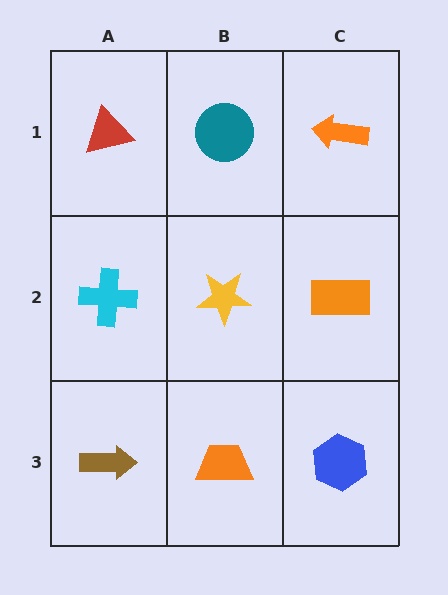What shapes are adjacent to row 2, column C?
An orange arrow (row 1, column C), a blue hexagon (row 3, column C), a yellow star (row 2, column B).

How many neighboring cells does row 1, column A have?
2.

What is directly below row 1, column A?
A cyan cross.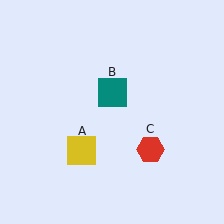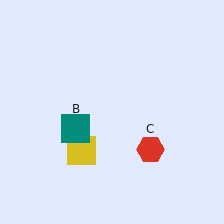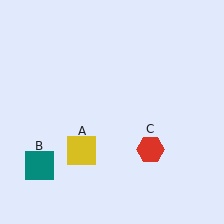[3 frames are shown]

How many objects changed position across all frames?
1 object changed position: teal square (object B).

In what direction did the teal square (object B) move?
The teal square (object B) moved down and to the left.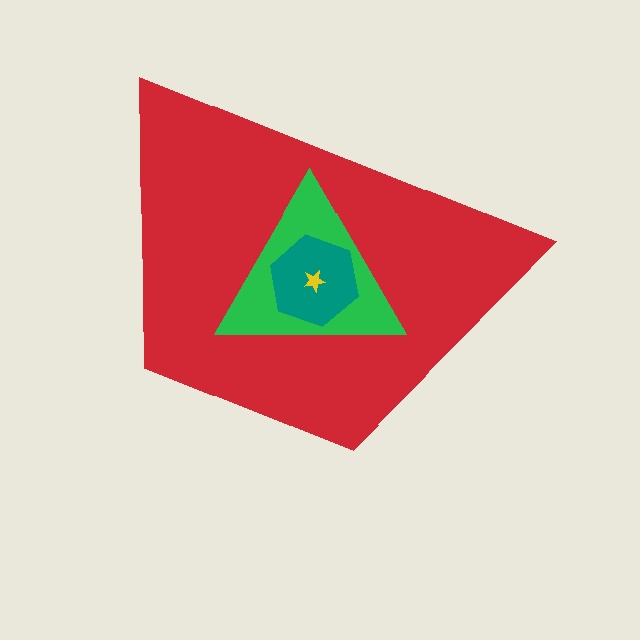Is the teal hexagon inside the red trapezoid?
Yes.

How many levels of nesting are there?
4.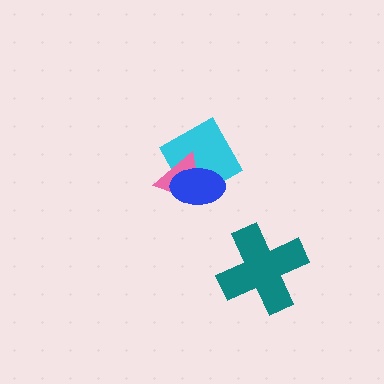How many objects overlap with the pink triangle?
2 objects overlap with the pink triangle.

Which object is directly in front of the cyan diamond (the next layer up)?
The pink triangle is directly in front of the cyan diamond.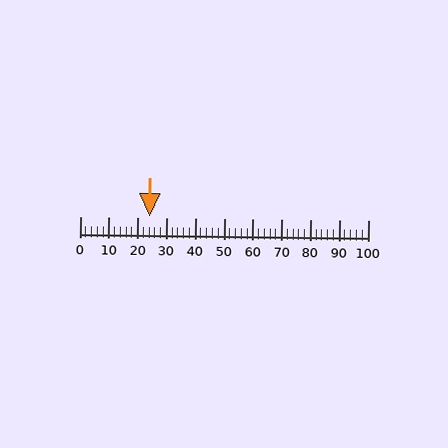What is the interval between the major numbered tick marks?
The major tick marks are spaced 10 units apart.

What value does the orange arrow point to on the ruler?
The orange arrow points to approximately 24.